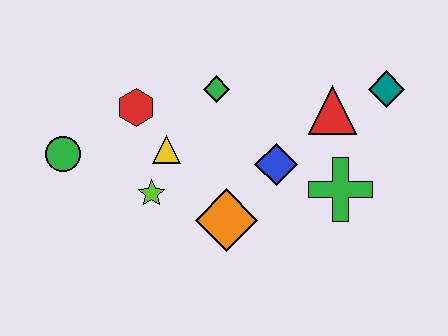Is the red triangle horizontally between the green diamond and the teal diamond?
Yes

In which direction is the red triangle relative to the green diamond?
The red triangle is to the right of the green diamond.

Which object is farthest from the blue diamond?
The green circle is farthest from the blue diamond.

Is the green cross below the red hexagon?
Yes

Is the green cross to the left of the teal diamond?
Yes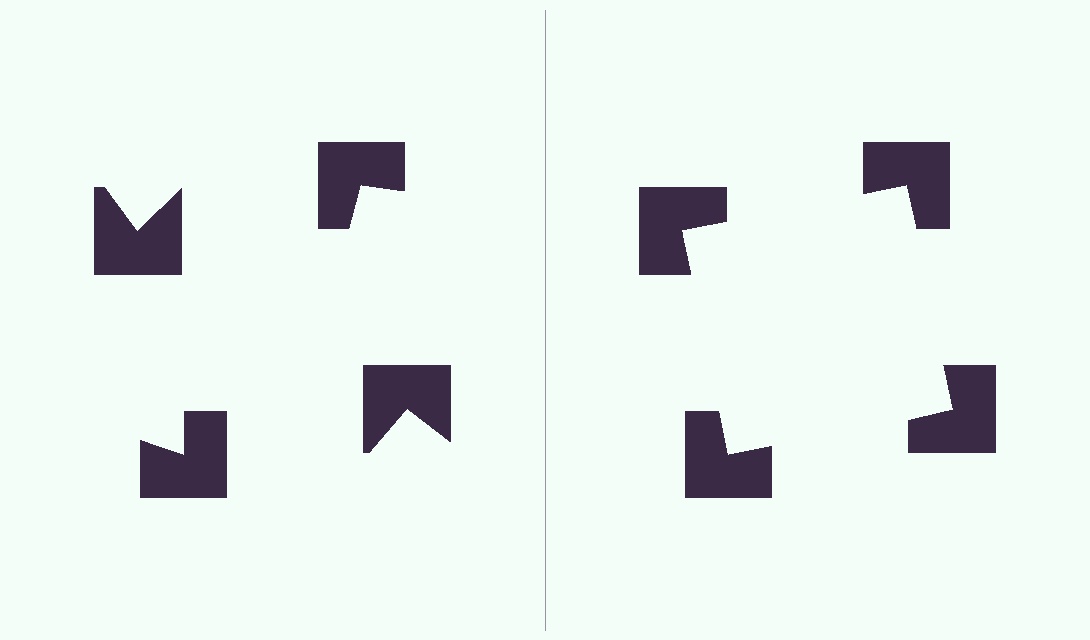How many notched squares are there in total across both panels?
8 — 4 on each side.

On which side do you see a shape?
An illusory square appears on the right side. On the left side the wedge cuts are rotated, so no coherent shape forms.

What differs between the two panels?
The notched squares are positioned identically on both sides; only the wedge orientations differ. On the right they align to a square; on the left they are misaligned.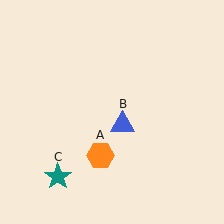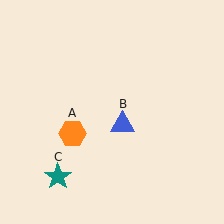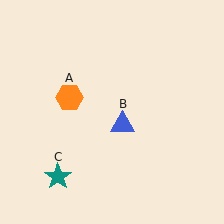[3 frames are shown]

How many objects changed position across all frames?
1 object changed position: orange hexagon (object A).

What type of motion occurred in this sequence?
The orange hexagon (object A) rotated clockwise around the center of the scene.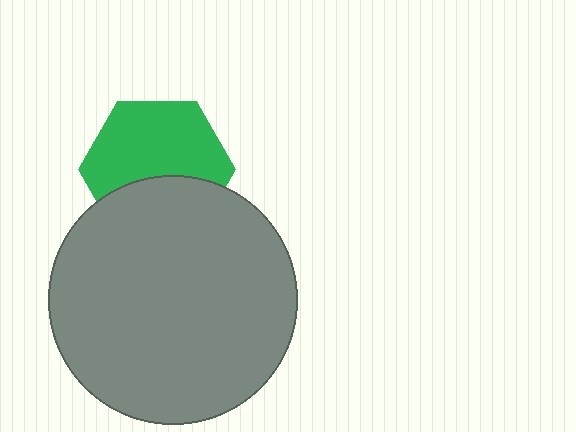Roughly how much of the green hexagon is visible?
About half of it is visible (roughly 62%).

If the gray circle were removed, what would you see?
You would see the complete green hexagon.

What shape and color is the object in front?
The object in front is a gray circle.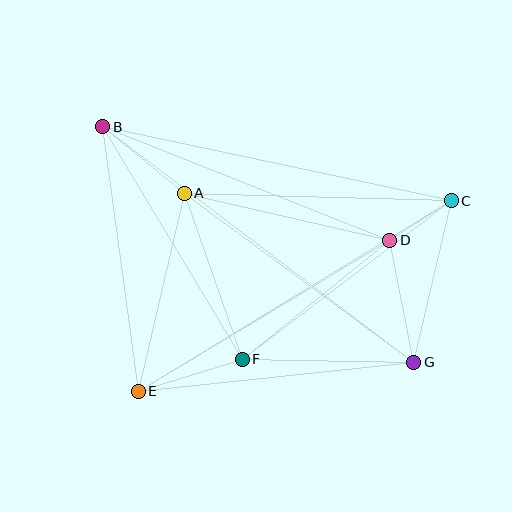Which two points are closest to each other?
Points C and D are closest to each other.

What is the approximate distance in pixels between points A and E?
The distance between A and E is approximately 203 pixels.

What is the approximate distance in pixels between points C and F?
The distance between C and F is approximately 262 pixels.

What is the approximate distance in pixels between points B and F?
The distance between B and F is approximately 271 pixels.